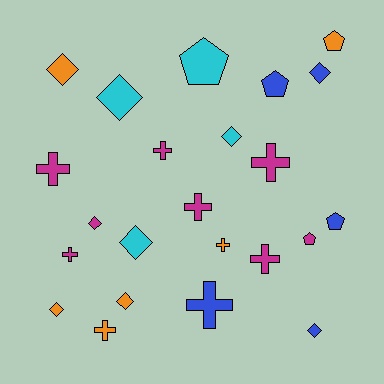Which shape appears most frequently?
Diamond, with 9 objects.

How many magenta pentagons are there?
There is 1 magenta pentagon.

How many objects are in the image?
There are 23 objects.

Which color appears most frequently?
Magenta, with 8 objects.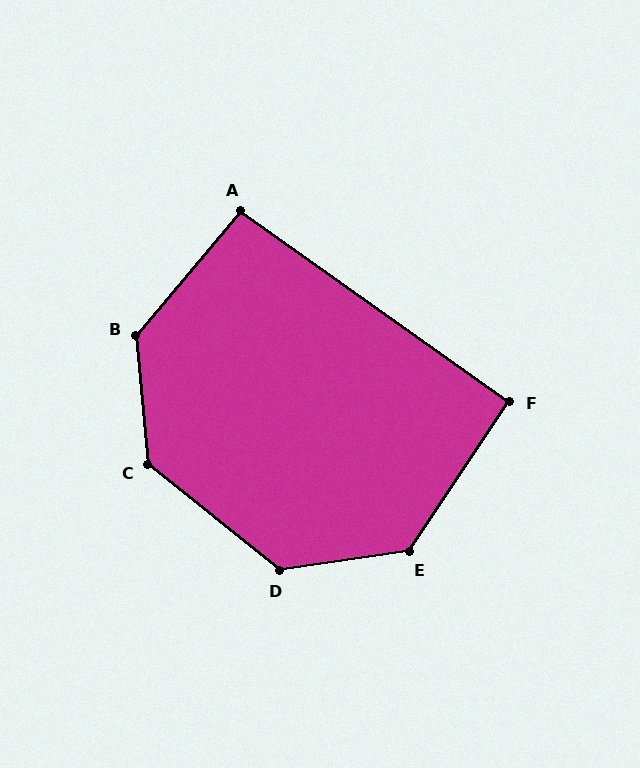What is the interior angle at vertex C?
Approximately 134 degrees (obtuse).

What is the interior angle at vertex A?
Approximately 95 degrees (approximately right).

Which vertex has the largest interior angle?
B, at approximately 135 degrees.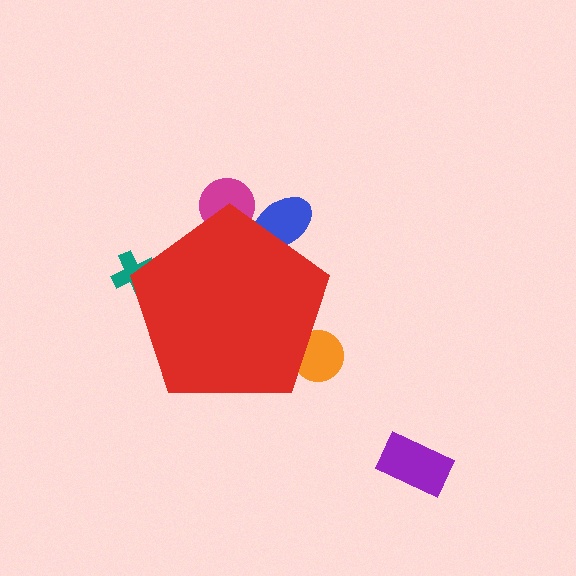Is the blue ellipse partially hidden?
Yes, the blue ellipse is partially hidden behind the red pentagon.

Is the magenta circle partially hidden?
Yes, the magenta circle is partially hidden behind the red pentagon.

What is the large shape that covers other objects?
A red pentagon.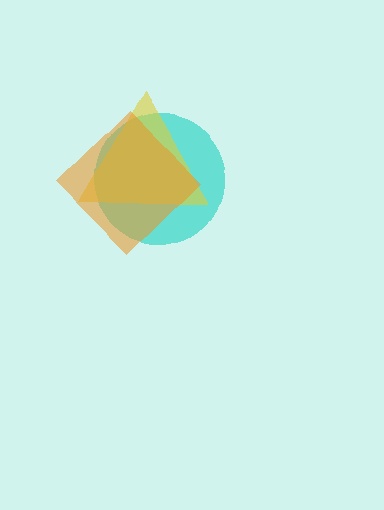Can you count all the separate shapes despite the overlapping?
Yes, there are 3 separate shapes.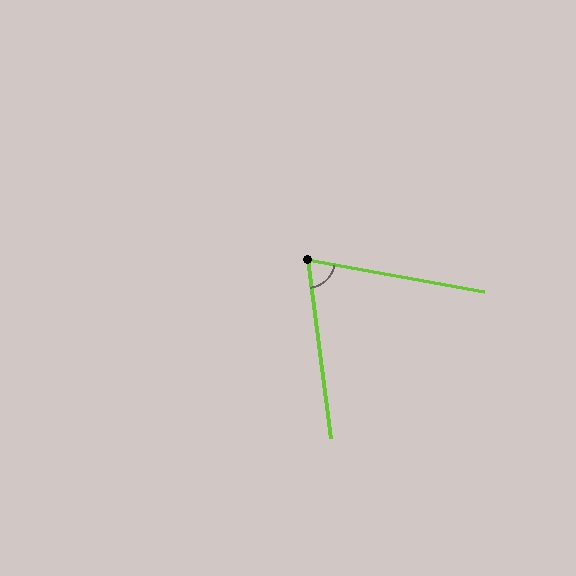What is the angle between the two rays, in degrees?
Approximately 72 degrees.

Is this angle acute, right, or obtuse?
It is acute.